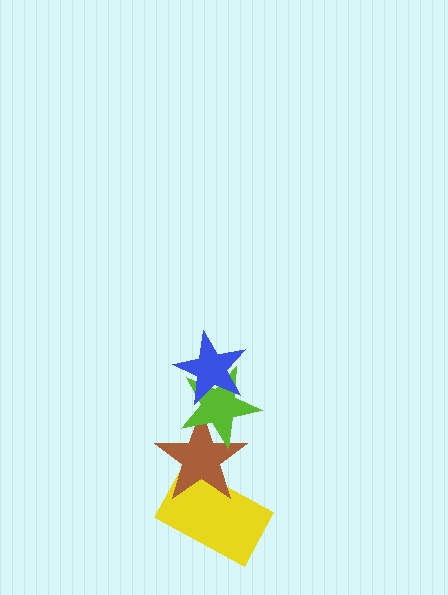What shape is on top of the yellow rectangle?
The brown star is on top of the yellow rectangle.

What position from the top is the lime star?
The lime star is 2nd from the top.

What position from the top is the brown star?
The brown star is 3rd from the top.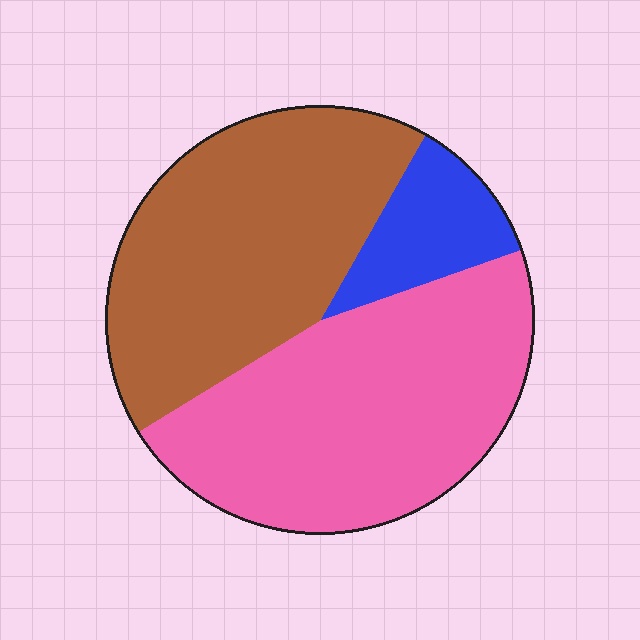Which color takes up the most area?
Pink, at roughly 45%.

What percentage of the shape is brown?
Brown takes up about two fifths (2/5) of the shape.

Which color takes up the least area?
Blue, at roughly 10%.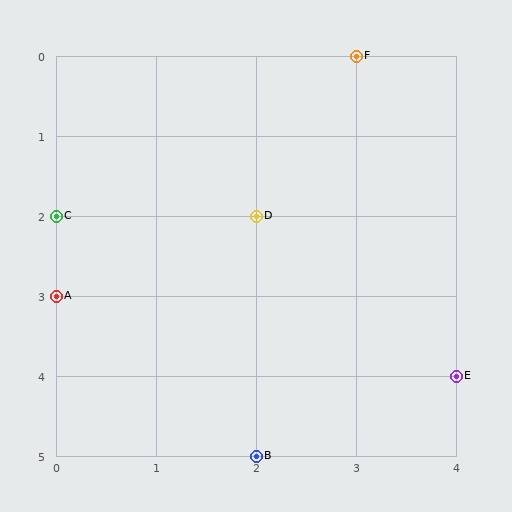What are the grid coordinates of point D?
Point D is at grid coordinates (2, 2).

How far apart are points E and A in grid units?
Points E and A are 4 columns and 1 row apart (about 4.1 grid units diagonally).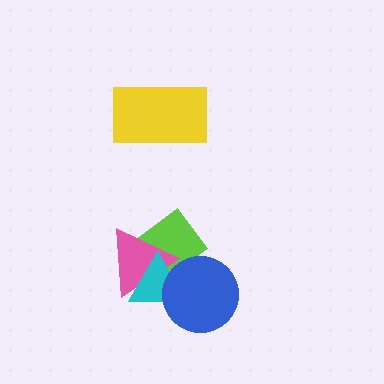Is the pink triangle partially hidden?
Yes, it is partially covered by another shape.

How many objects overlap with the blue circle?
3 objects overlap with the blue circle.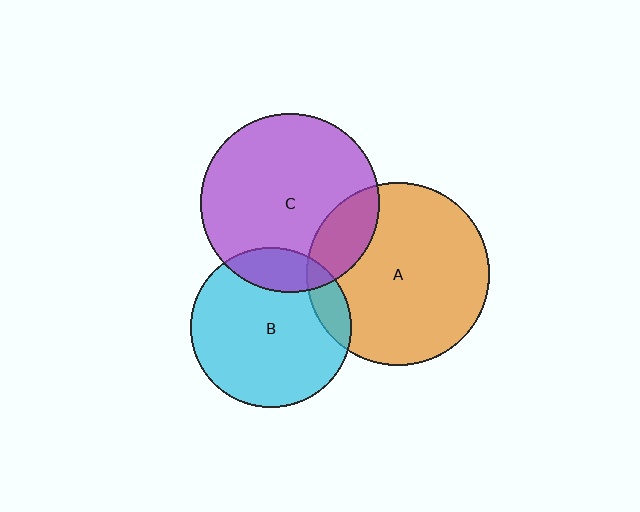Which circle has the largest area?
Circle A (orange).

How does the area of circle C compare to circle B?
Approximately 1.2 times.